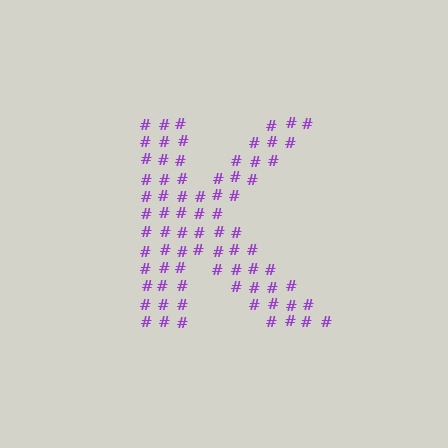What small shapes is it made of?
It is made of small hash symbols.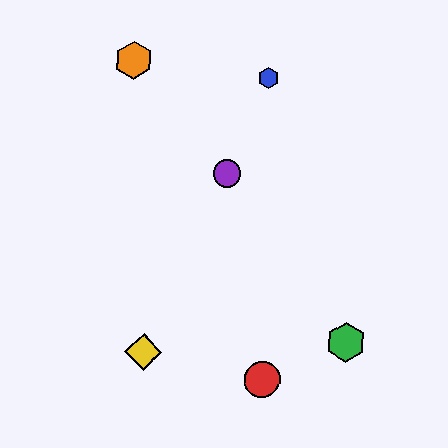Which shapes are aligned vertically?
The red circle, the blue hexagon are aligned vertically.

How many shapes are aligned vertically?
2 shapes (the red circle, the blue hexagon) are aligned vertically.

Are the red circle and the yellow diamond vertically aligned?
No, the red circle is at x≈262 and the yellow diamond is at x≈143.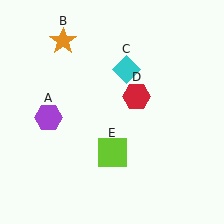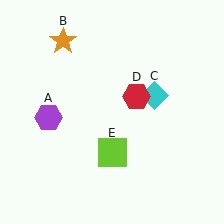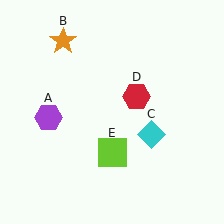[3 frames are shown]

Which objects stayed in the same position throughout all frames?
Purple hexagon (object A) and orange star (object B) and red hexagon (object D) and lime square (object E) remained stationary.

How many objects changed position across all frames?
1 object changed position: cyan diamond (object C).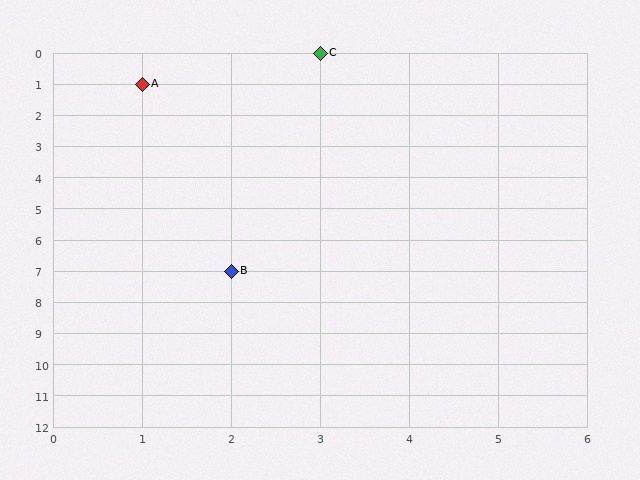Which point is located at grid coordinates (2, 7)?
Point B is at (2, 7).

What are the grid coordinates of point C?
Point C is at grid coordinates (3, 0).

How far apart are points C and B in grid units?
Points C and B are 1 column and 7 rows apart (about 7.1 grid units diagonally).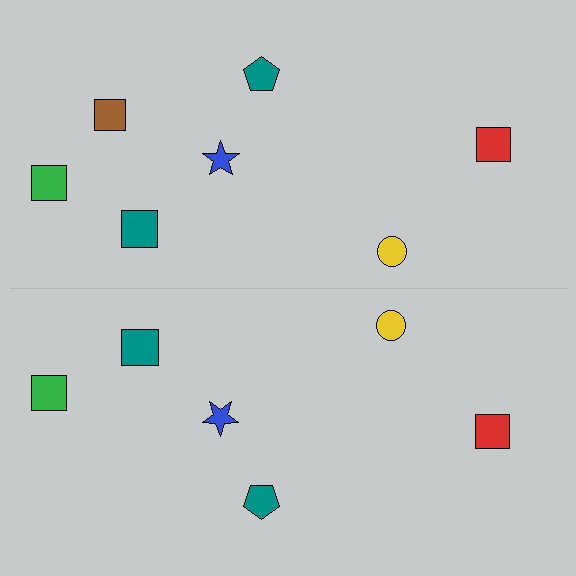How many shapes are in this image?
There are 13 shapes in this image.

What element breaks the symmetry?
A brown square is missing from the bottom side.